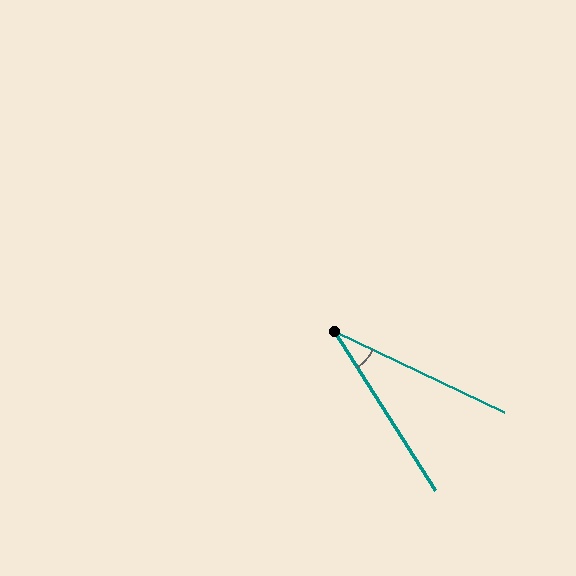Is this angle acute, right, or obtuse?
It is acute.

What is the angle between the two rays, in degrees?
Approximately 32 degrees.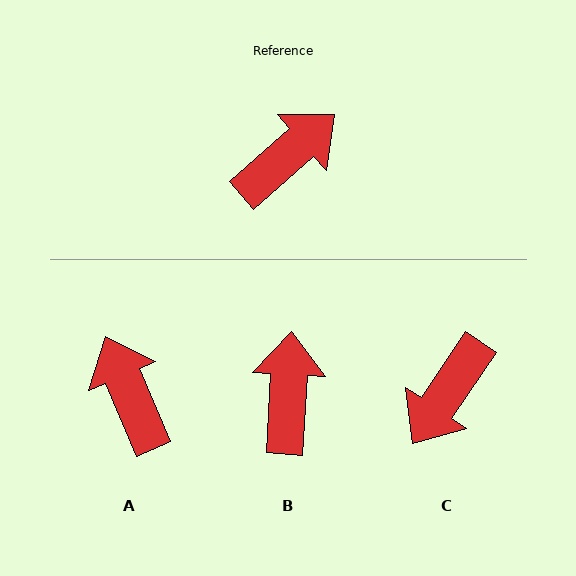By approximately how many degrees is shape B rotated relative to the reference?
Approximately 46 degrees counter-clockwise.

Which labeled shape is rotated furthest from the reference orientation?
C, about 165 degrees away.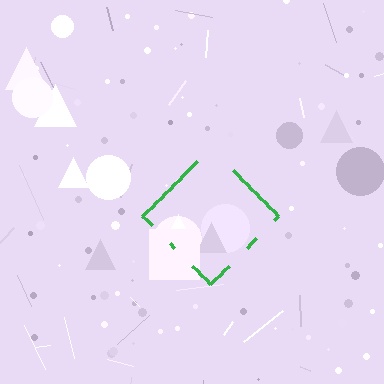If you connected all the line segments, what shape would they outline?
They would outline a diamond.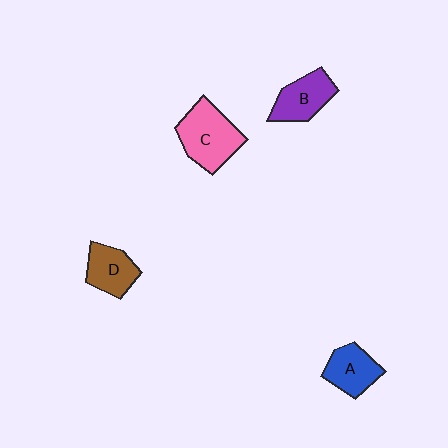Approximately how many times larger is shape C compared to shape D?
Approximately 1.5 times.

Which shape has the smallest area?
Shape D (brown).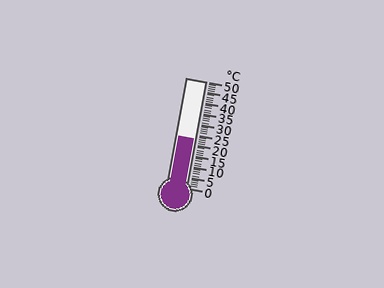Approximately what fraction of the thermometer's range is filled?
The thermometer is filled to approximately 45% of its range.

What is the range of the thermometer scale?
The thermometer scale ranges from 0°C to 50°C.